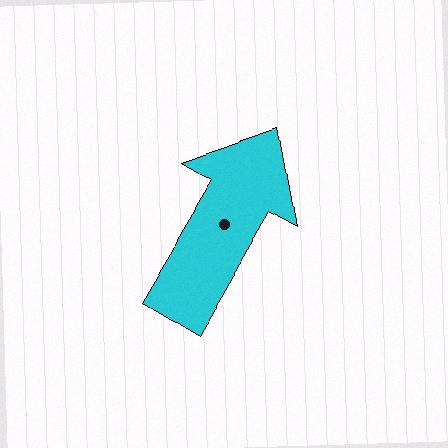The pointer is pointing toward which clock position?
Roughly 1 o'clock.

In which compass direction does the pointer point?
Northeast.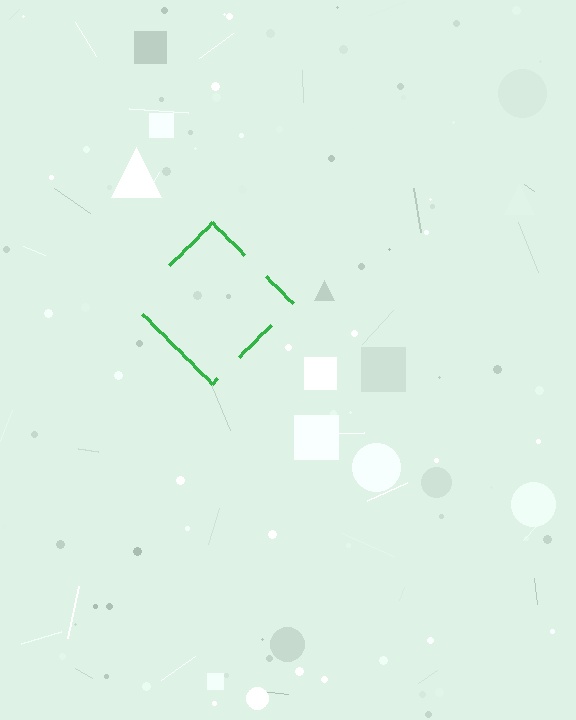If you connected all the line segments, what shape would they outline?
They would outline a diamond.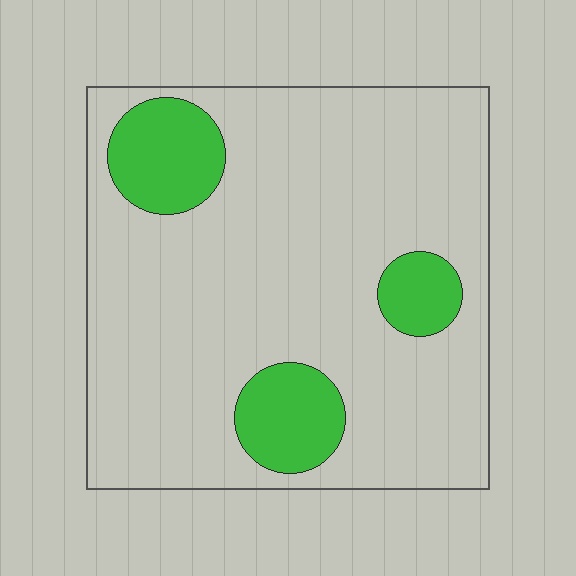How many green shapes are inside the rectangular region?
3.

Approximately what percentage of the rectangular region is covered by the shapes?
Approximately 15%.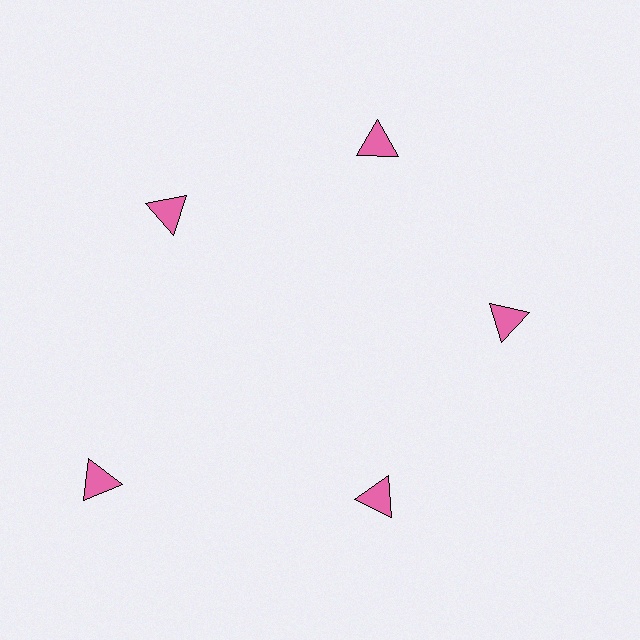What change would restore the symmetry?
The symmetry would be restored by moving it inward, back onto the ring so that all 5 triangles sit at equal angles and equal distance from the center.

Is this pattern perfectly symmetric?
No. The 5 pink triangles are arranged in a ring, but one element near the 8 o'clock position is pushed outward from the center, breaking the 5-fold rotational symmetry.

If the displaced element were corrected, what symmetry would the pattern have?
It would have 5-fold rotational symmetry — the pattern would map onto itself every 72 degrees.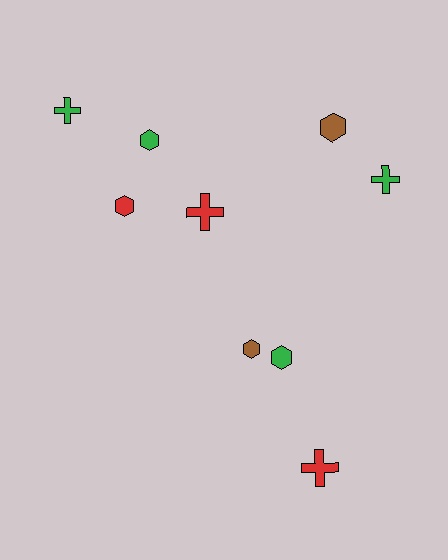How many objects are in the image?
There are 9 objects.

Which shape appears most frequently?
Hexagon, with 5 objects.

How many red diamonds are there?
There are no red diamonds.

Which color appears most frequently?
Green, with 4 objects.